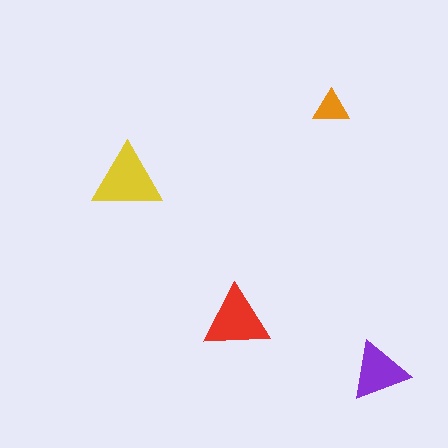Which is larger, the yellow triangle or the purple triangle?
The yellow one.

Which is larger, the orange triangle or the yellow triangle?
The yellow one.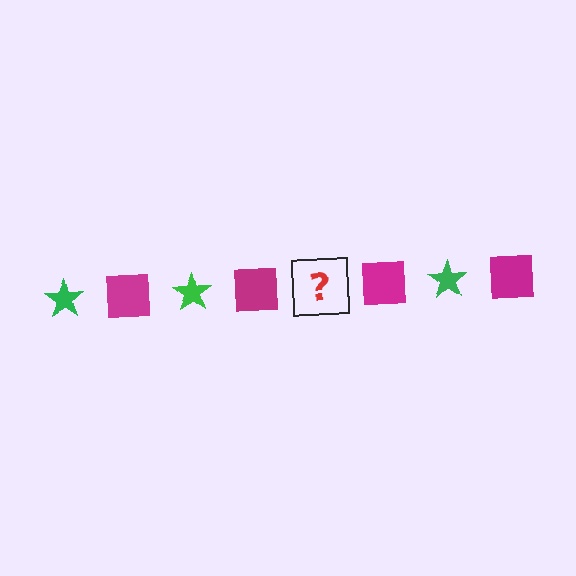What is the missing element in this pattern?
The missing element is a green star.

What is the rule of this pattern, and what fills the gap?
The rule is that the pattern alternates between green star and magenta square. The gap should be filled with a green star.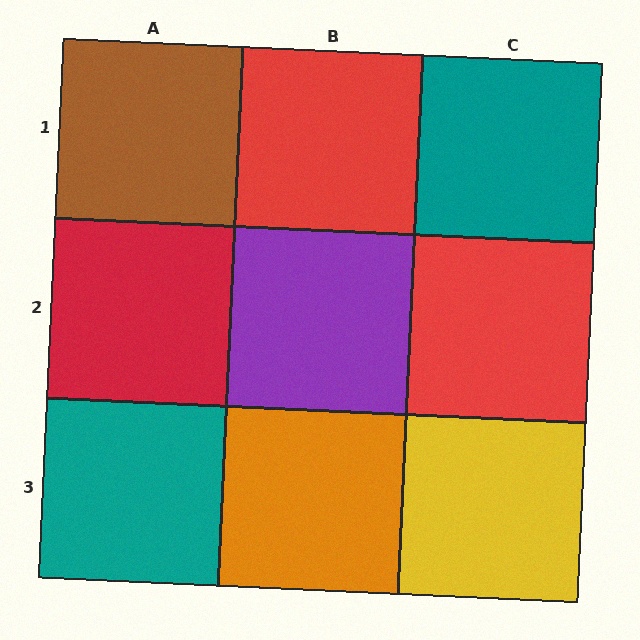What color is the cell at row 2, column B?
Purple.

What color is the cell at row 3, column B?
Orange.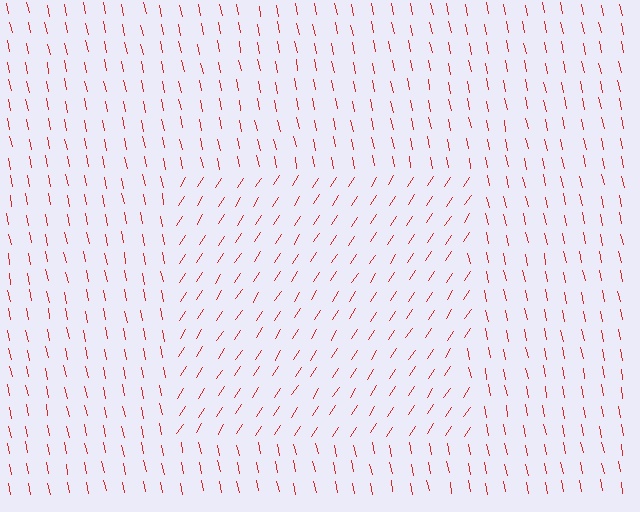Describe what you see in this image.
The image is filled with small red line segments. A rectangle region in the image has lines oriented differently from the surrounding lines, creating a visible texture boundary.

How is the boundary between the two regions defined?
The boundary is defined purely by a change in line orientation (approximately 45 degrees difference). All lines are the same color and thickness.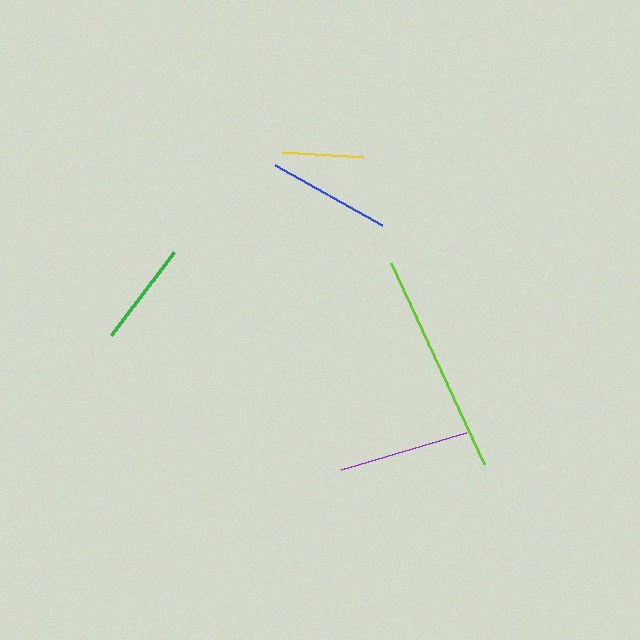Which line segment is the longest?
The lime line is the longest at approximately 221 pixels.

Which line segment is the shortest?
The yellow line is the shortest at approximately 81 pixels.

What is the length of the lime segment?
The lime segment is approximately 221 pixels long.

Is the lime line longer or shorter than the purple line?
The lime line is longer than the purple line.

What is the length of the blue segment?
The blue segment is approximately 124 pixels long.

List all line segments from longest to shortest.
From longest to shortest: lime, purple, blue, green, yellow.